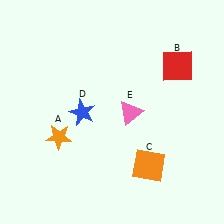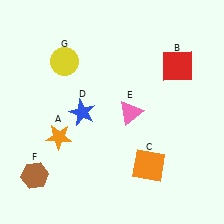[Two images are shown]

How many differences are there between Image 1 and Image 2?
There are 2 differences between the two images.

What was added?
A brown hexagon (F), a yellow circle (G) were added in Image 2.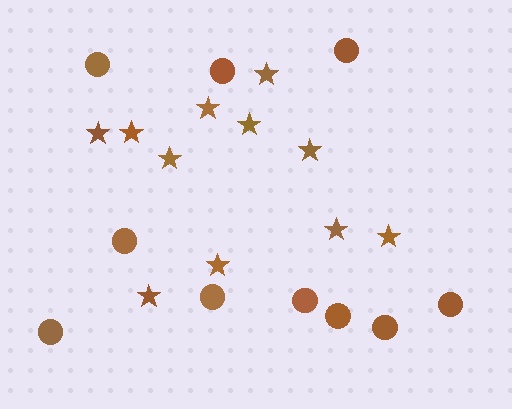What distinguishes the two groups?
There are 2 groups: one group of stars (11) and one group of circles (10).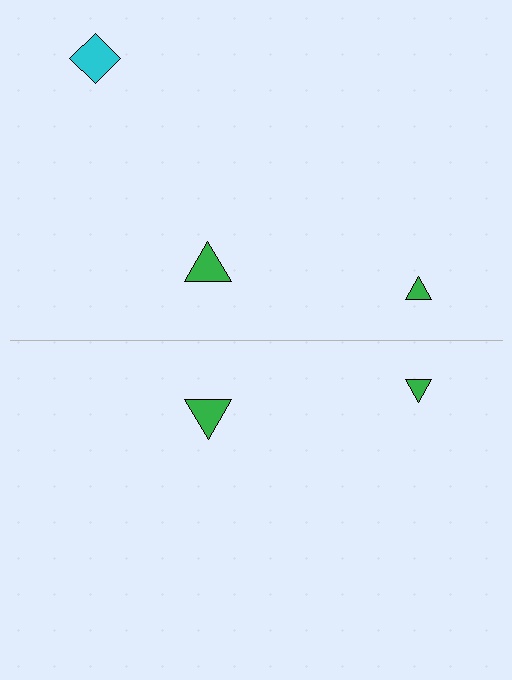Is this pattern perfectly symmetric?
No, the pattern is not perfectly symmetric. A cyan diamond is missing from the bottom side.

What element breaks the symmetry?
A cyan diamond is missing from the bottom side.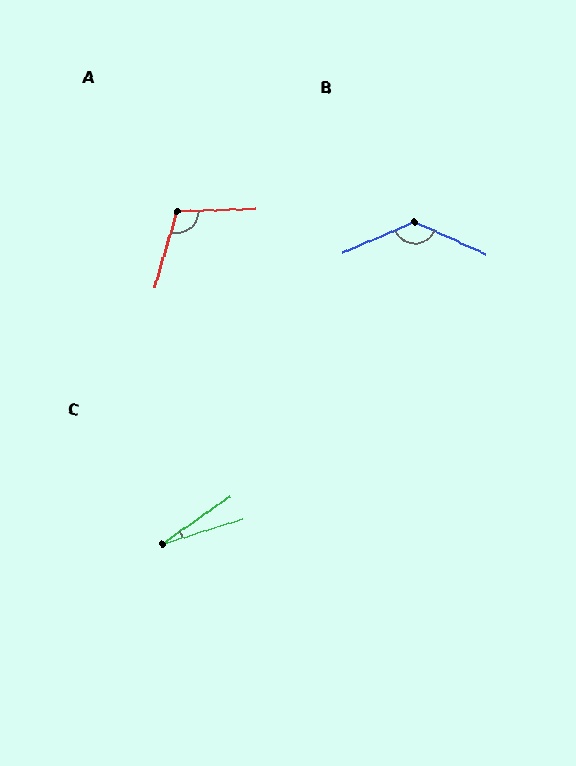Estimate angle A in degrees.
Approximately 108 degrees.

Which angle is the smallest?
C, at approximately 18 degrees.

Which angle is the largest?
B, at approximately 132 degrees.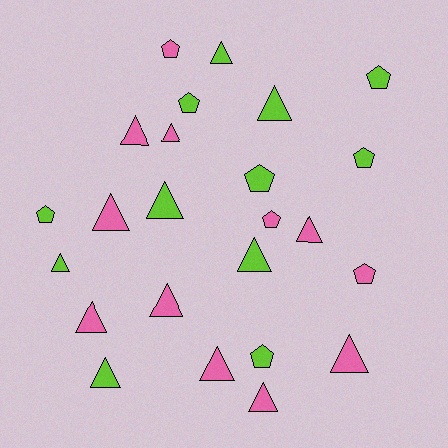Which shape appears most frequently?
Triangle, with 15 objects.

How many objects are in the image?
There are 24 objects.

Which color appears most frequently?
Pink, with 12 objects.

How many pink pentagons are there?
There are 3 pink pentagons.